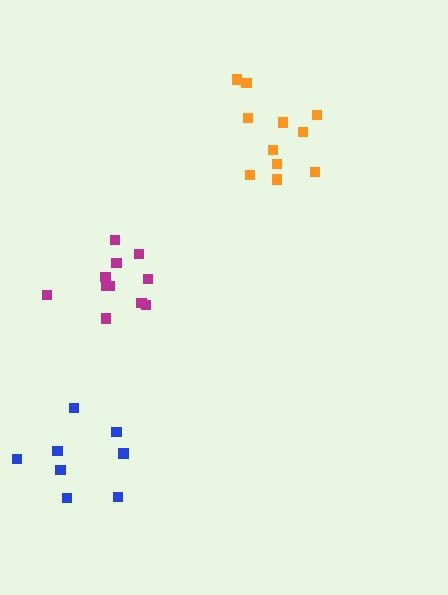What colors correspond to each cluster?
The clusters are colored: magenta, orange, blue.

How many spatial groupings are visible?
There are 3 spatial groupings.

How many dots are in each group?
Group 1: 11 dots, Group 2: 11 dots, Group 3: 8 dots (30 total).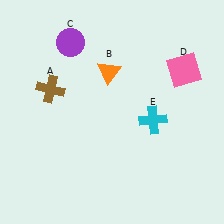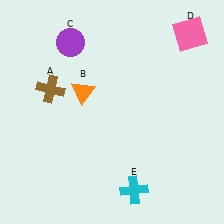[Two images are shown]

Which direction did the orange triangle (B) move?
The orange triangle (B) moved left.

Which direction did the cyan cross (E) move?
The cyan cross (E) moved down.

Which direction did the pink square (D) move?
The pink square (D) moved up.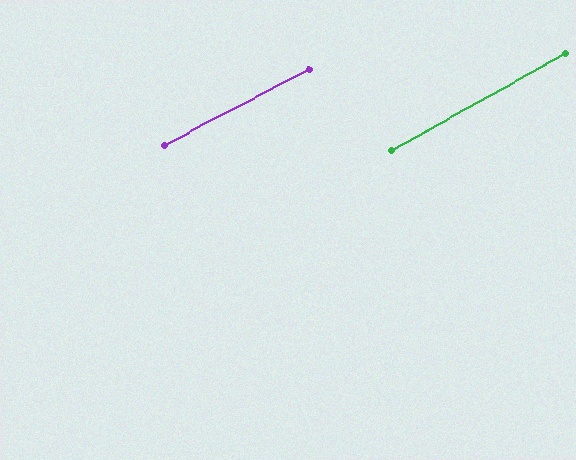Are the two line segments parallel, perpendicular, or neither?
Parallel — their directions differ by only 1.3°.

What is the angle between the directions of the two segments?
Approximately 1 degree.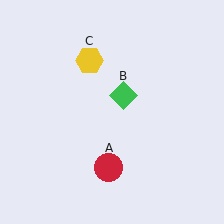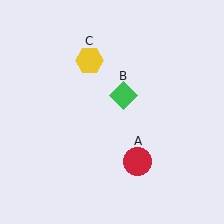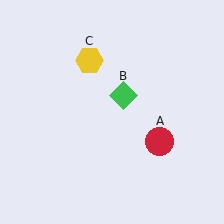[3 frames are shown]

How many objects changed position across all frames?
1 object changed position: red circle (object A).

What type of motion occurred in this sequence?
The red circle (object A) rotated counterclockwise around the center of the scene.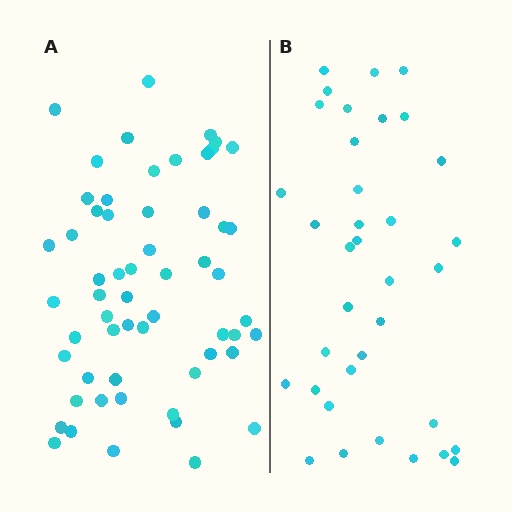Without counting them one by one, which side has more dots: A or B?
Region A (the left region) has more dots.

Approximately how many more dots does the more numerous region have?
Region A has approximately 20 more dots than region B.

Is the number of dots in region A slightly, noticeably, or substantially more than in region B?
Region A has substantially more. The ratio is roughly 1.6 to 1.